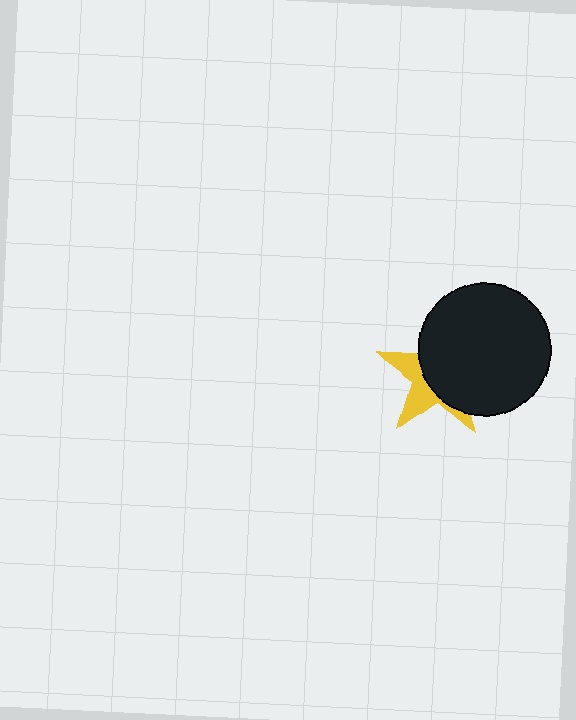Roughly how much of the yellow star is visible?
A small part of it is visible (roughly 38%).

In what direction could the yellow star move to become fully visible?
The yellow star could move left. That would shift it out from behind the black circle entirely.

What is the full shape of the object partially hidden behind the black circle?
The partially hidden object is a yellow star.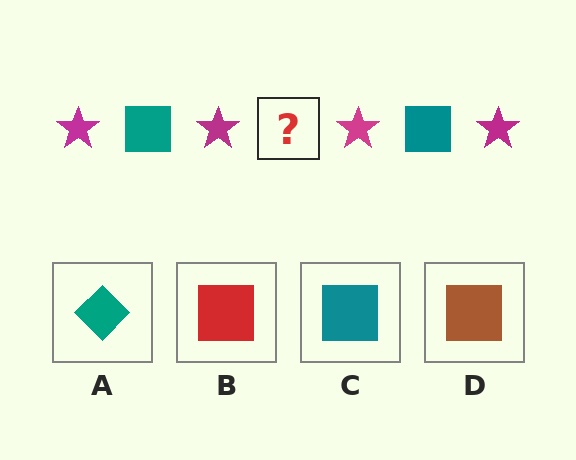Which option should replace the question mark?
Option C.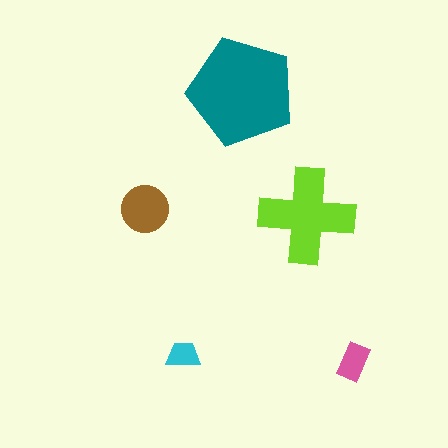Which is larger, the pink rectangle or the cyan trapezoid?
The pink rectangle.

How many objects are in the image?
There are 5 objects in the image.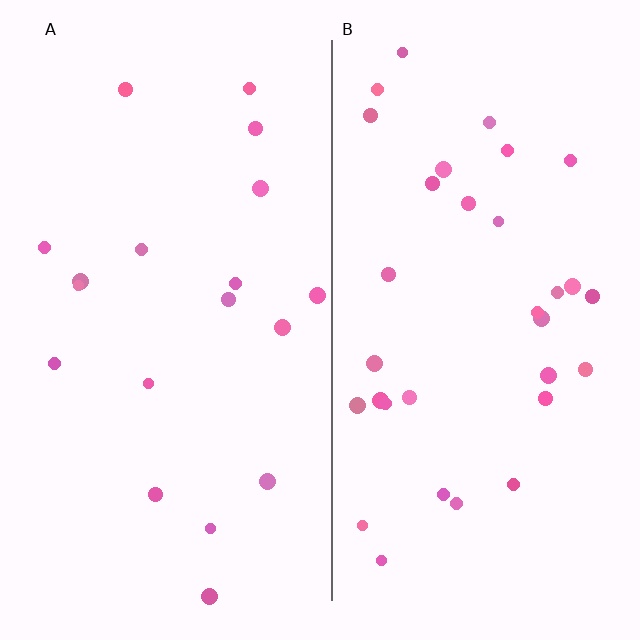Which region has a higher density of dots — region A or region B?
B (the right).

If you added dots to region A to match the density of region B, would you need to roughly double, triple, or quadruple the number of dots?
Approximately double.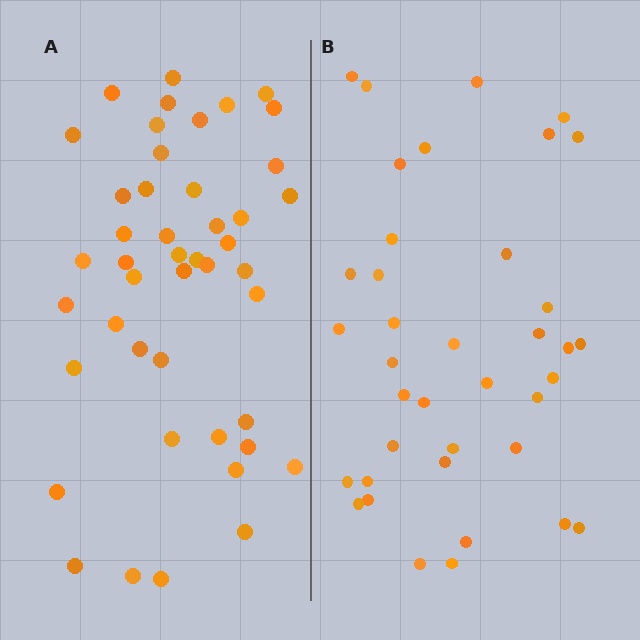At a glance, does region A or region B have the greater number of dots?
Region A (the left region) has more dots.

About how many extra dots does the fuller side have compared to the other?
Region A has roughly 8 or so more dots than region B.